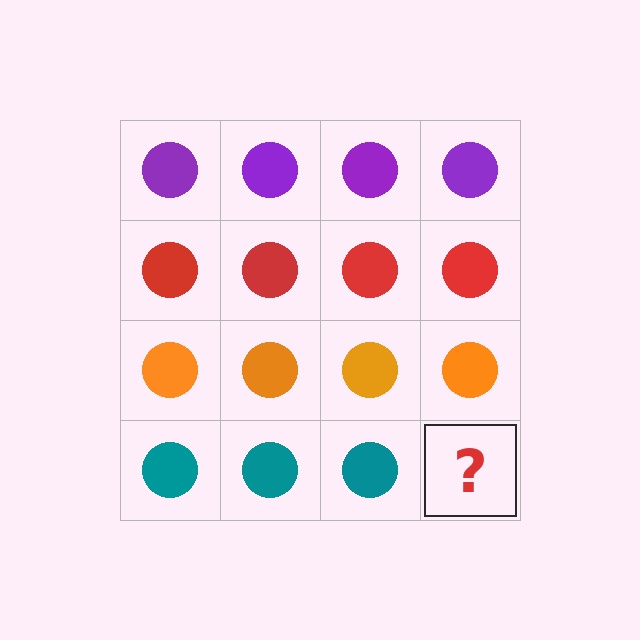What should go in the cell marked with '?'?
The missing cell should contain a teal circle.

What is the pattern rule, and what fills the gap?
The rule is that each row has a consistent color. The gap should be filled with a teal circle.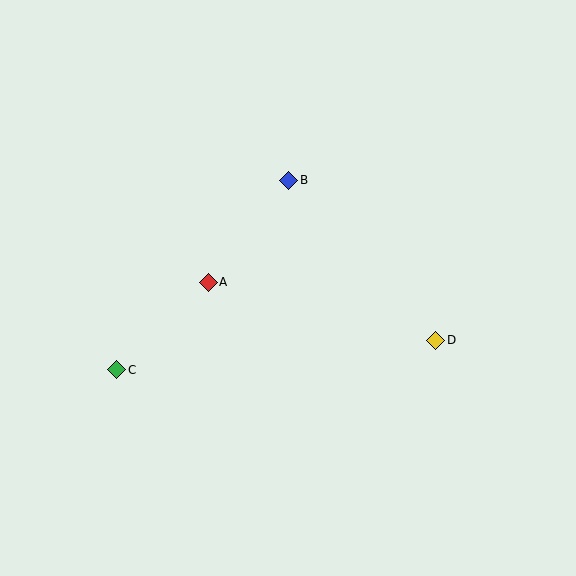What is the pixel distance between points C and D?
The distance between C and D is 320 pixels.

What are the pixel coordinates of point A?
Point A is at (208, 282).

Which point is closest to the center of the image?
Point A at (208, 282) is closest to the center.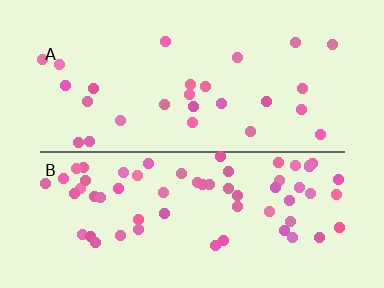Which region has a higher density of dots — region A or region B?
B (the bottom).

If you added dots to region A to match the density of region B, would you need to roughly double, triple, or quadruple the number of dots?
Approximately double.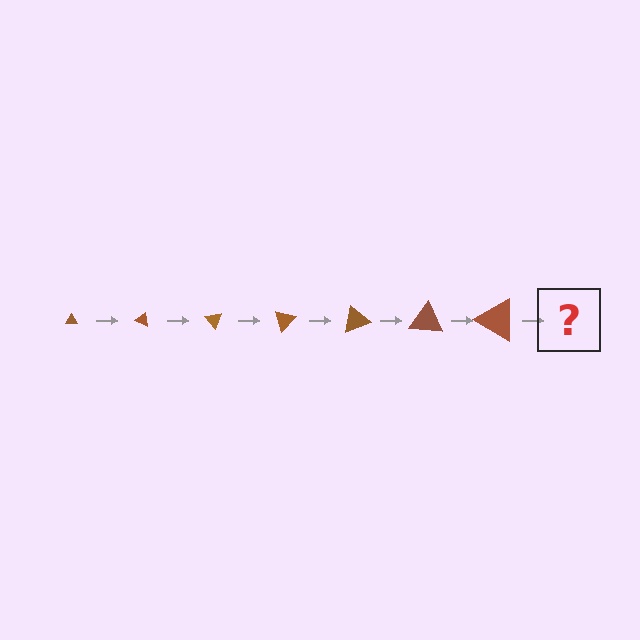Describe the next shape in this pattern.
It should be a triangle, larger than the previous one and rotated 175 degrees from the start.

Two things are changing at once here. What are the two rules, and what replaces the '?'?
The two rules are that the triangle grows larger each step and it rotates 25 degrees each step. The '?' should be a triangle, larger than the previous one and rotated 175 degrees from the start.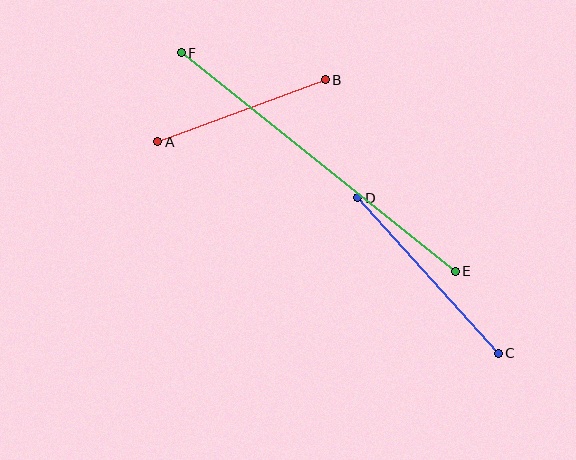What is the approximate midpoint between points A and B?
The midpoint is at approximately (242, 111) pixels.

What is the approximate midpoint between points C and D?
The midpoint is at approximately (428, 275) pixels.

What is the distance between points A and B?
The distance is approximately 178 pixels.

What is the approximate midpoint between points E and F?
The midpoint is at approximately (318, 162) pixels.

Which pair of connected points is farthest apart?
Points E and F are farthest apart.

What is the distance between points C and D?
The distance is approximately 210 pixels.